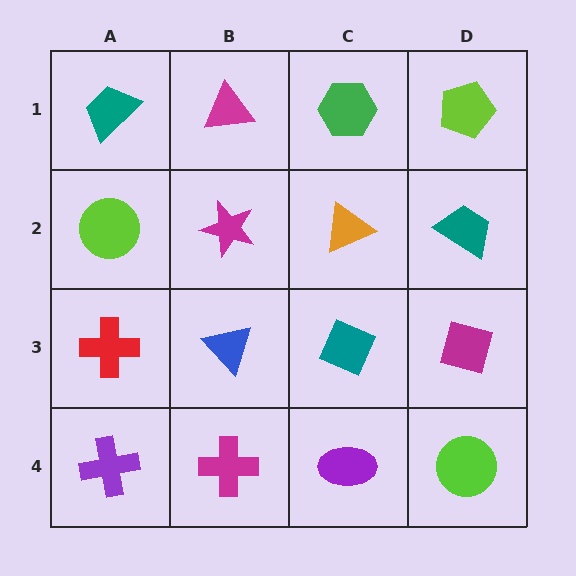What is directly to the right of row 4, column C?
A lime circle.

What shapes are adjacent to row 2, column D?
A lime pentagon (row 1, column D), a magenta diamond (row 3, column D), an orange triangle (row 2, column C).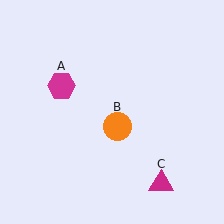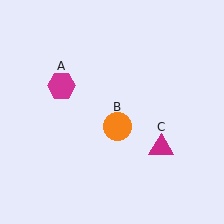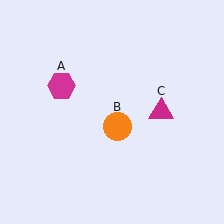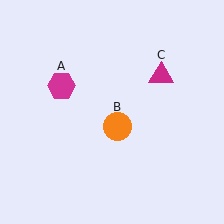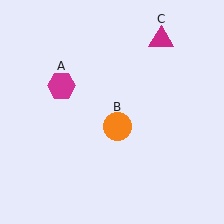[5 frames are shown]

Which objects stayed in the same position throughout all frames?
Magenta hexagon (object A) and orange circle (object B) remained stationary.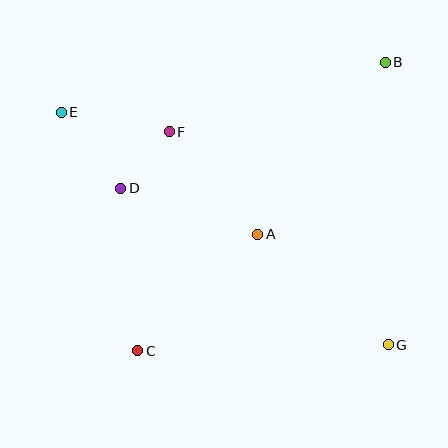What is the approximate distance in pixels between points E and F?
The distance between E and F is approximately 109 pixels.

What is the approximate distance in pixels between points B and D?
The distance between B and D is approximately 293 pixels.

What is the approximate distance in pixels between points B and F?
The distance between B and F is approximately 227 pixels.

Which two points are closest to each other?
Points D and F are closest to each other.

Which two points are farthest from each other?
Points E and G are farthest from each other.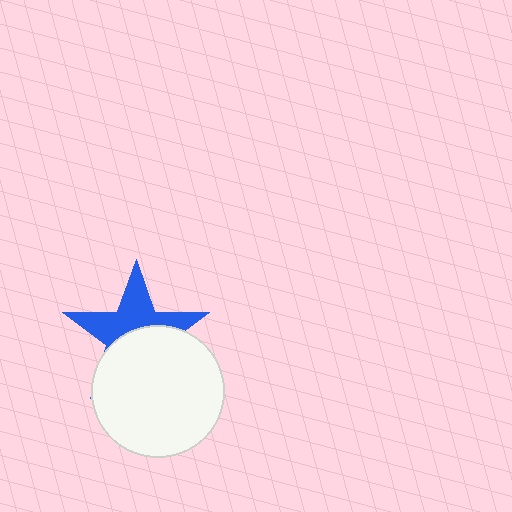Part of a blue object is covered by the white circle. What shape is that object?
It is a star.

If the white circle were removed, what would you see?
You would see the complete blue star.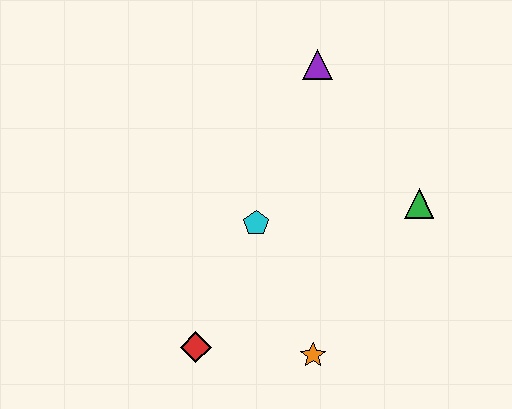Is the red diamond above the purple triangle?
No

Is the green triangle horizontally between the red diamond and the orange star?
No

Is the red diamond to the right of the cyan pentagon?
No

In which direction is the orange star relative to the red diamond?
The orange star is to the right of the red diamond.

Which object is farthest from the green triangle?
The red diamond is farthest from the green triangle.